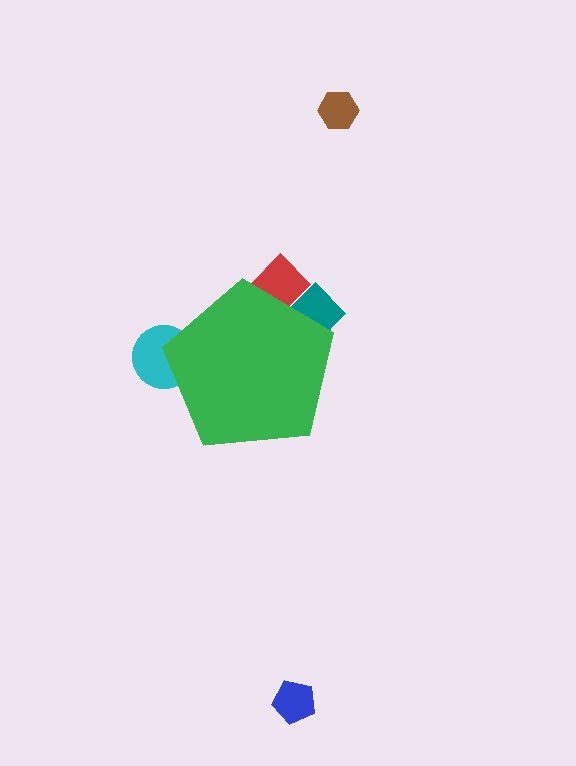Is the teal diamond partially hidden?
Yes, the teal diamond is partially hidden behind the green pentagon.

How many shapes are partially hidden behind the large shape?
3 shapes are partially hidden.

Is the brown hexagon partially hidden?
No, the brown hexagon is fully visible.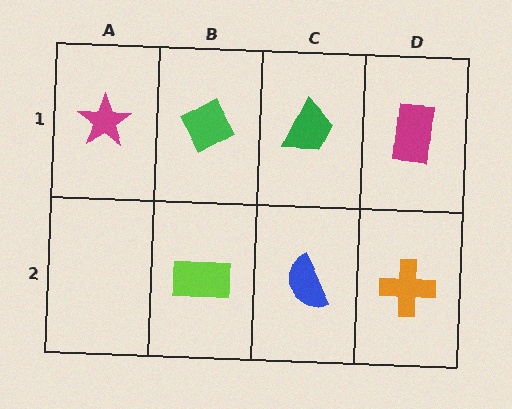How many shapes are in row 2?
3 shapes.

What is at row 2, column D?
An orange cross.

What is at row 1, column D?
A magenta rectangle.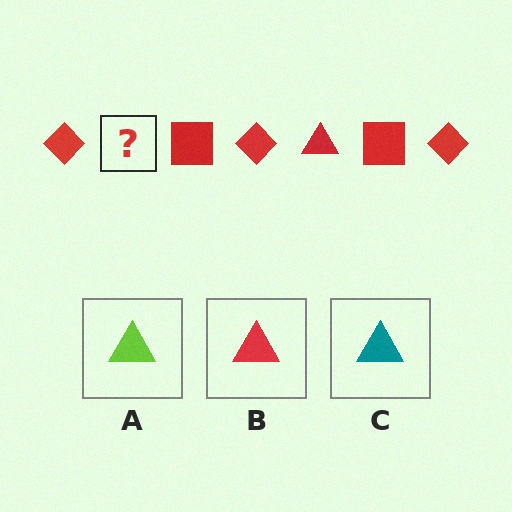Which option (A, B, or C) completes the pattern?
B.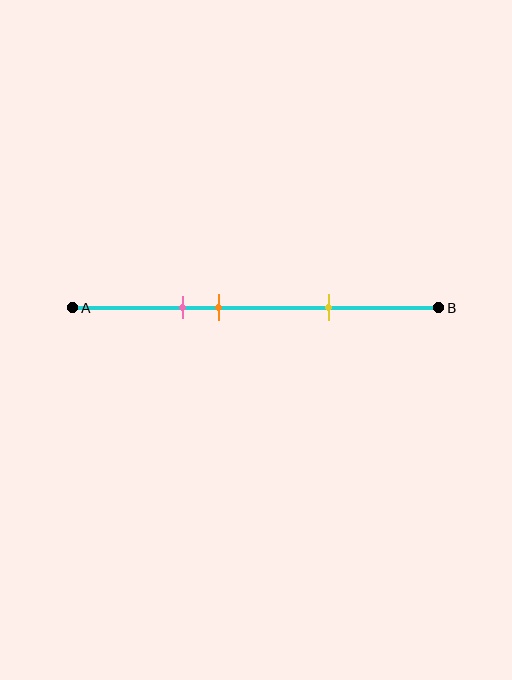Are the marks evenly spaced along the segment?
No, the marks are not evenly spaced.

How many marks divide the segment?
There are 3 marks dividing the segment.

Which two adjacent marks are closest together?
The pink and orange marks are the closest adjacent pair.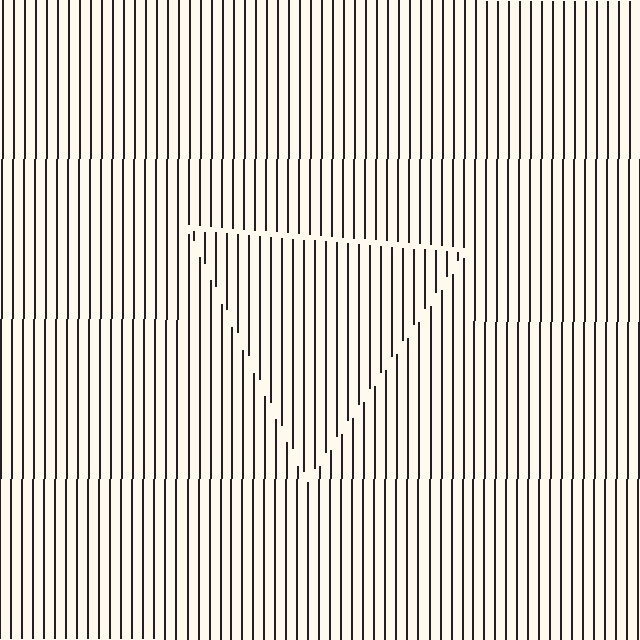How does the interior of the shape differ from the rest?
The interior of the shape contains the same grating, shifted by half a period — the contour is defined by the phase discontinuity where line-ends from the inner and outer gratings abut.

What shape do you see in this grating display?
An illusory triangle. The interior of the shape contains the same grating, shifted by half a period — the contour is defined by the phase discontinuity where line-ends from the inner and outer gratings abut.